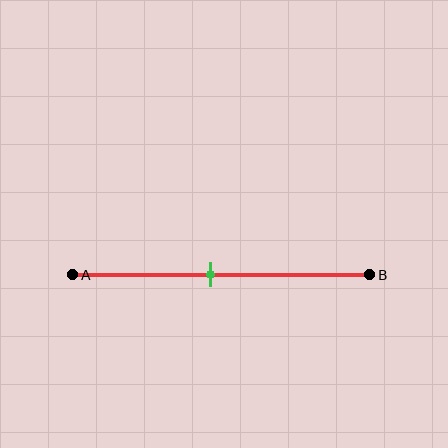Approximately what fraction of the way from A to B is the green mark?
The green mark is approximately 45% of the way from A to B.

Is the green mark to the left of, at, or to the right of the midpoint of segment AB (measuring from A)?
The green mark is to the left of the midpoint of segment AB.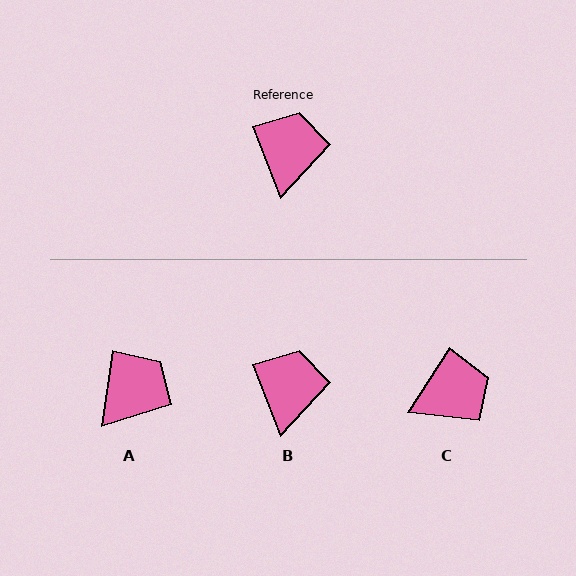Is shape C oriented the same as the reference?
No, it is off by about 54 degrees.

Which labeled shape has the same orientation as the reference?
B.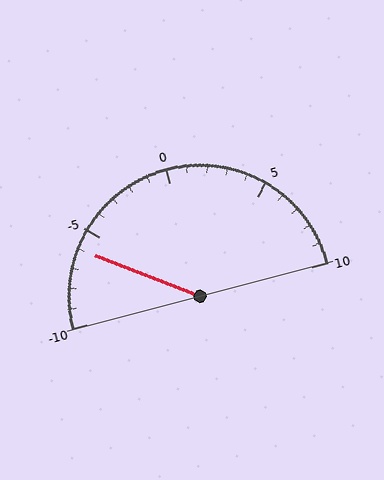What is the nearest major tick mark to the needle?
The nearest major tick mark is -5.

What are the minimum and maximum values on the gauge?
The gauge ranges from -10 to 10.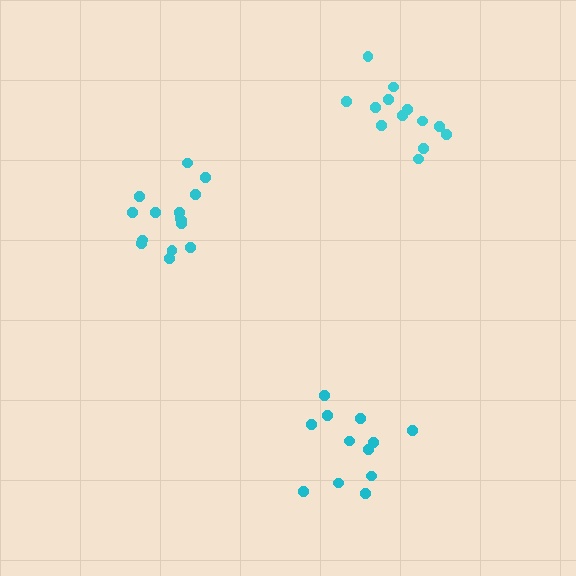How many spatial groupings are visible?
There are 3 spatial groupings.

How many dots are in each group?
Group 1: 12 dots, Group 2: 13 dots, Group 3: 15 dots (40 total).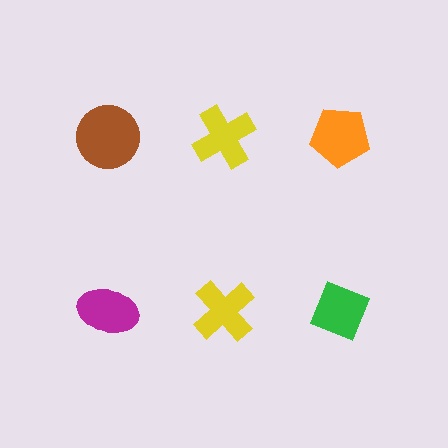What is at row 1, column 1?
A brown circle.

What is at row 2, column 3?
A green diamond.